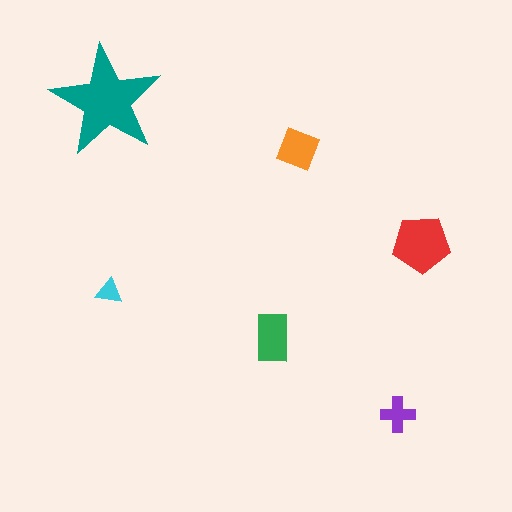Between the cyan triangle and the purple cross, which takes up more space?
The purple cross.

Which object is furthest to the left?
The teal star is leftmost.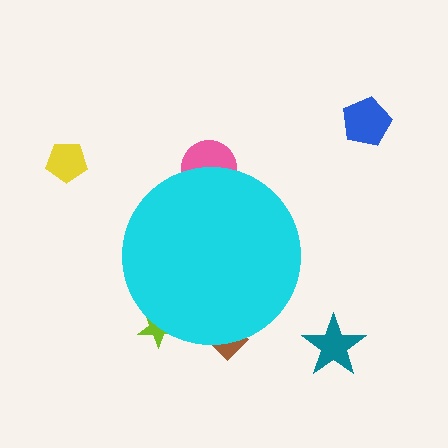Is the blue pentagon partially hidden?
No, the blue pentagon is fully visible.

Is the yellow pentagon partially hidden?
No, the yellow pentagon is fully visible.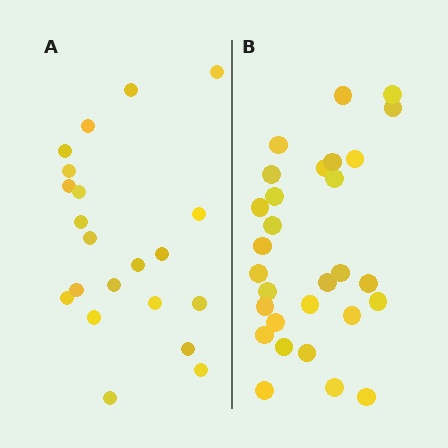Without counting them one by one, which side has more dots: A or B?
Region B (the right region) has more dots.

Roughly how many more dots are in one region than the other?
Region B has roughly 8 or so more dots than region A.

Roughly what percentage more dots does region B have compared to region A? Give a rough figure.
About 40% more.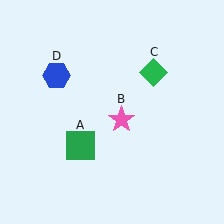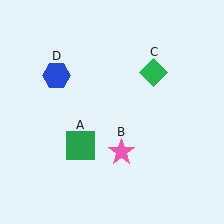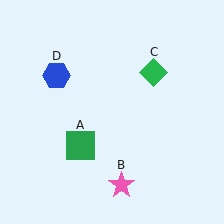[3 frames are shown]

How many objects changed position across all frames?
1 object changed position: pink star (object B).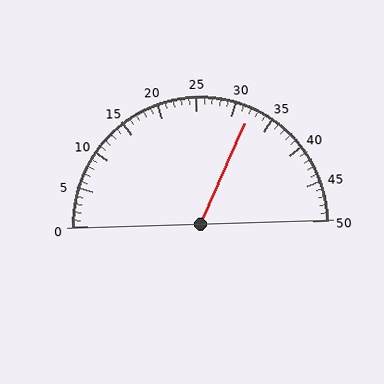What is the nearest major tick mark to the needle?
The nearest major tick mark is 30.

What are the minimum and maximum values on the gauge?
The gauge ranges from 0 to 50.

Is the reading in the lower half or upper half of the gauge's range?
The reading is in the upper half of the range (0 to 50).